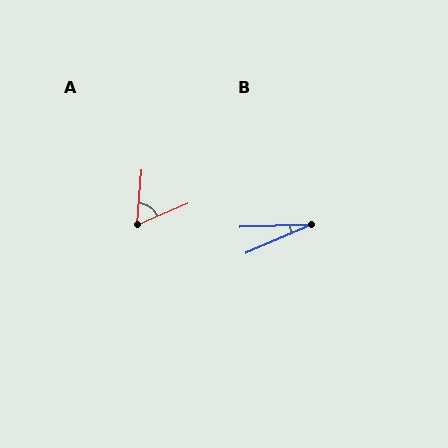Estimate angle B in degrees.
Approximately 22 degrees.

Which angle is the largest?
A, at approximately 62 degrees.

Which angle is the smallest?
B, at approximately 22 degrees.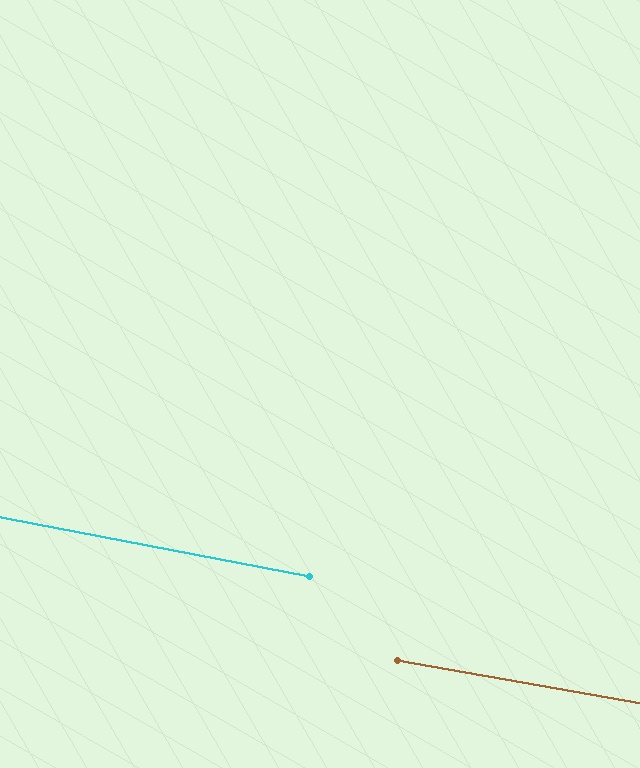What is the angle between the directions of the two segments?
Approximately 1 degree.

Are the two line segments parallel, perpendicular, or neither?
Parallel — their directions differ by only 0.7°.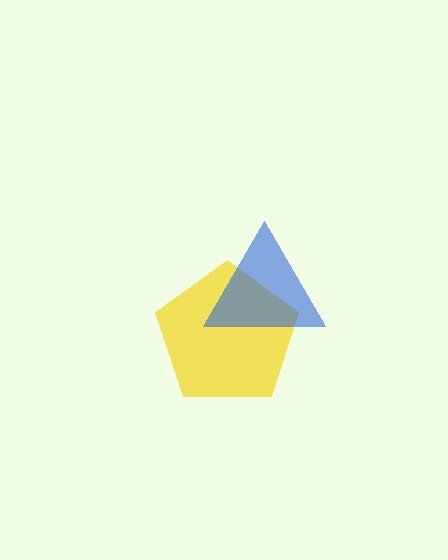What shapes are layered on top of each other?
The layered shapes are: a yellow pentagon, a blue triangle.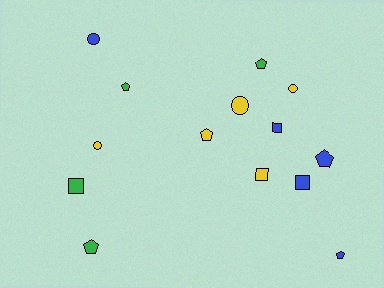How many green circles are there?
There are no green circles.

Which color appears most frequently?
Yellow, with 5 objects.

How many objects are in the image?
There are 14 objects.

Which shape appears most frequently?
Pentagon, with 6 objects.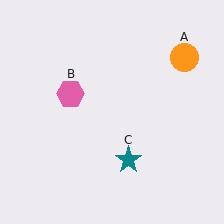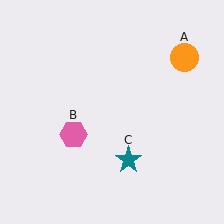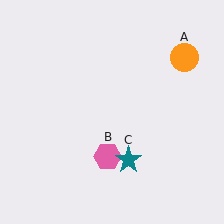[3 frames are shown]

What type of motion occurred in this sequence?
The pink hexagon (object B) rotated counterclockwise around the center of the scene.